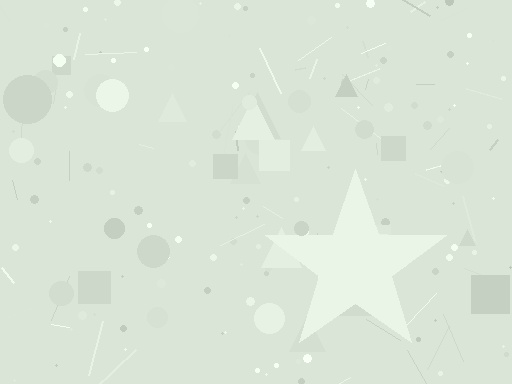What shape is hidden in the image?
A star is hidden in the image.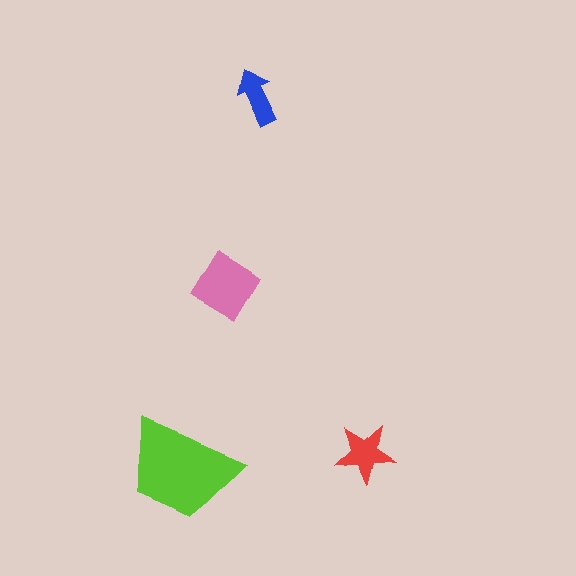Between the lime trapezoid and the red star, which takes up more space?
The lime trapezoid.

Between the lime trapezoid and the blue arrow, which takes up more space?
The lime trapezoid.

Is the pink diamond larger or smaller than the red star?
Larger.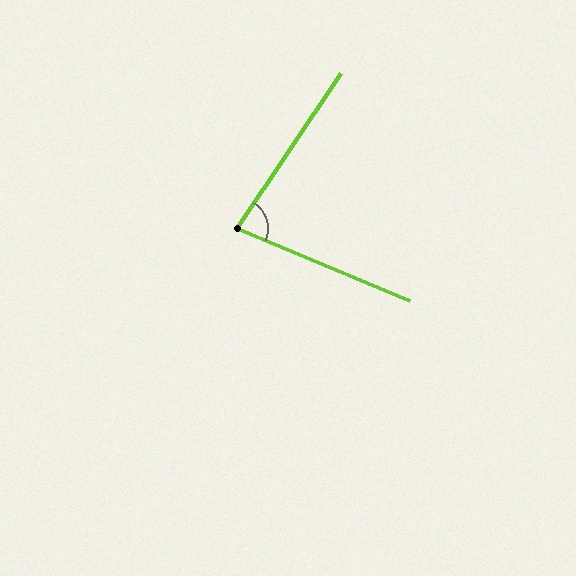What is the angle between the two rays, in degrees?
Approximately 79 degrees.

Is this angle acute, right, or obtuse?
It is acute.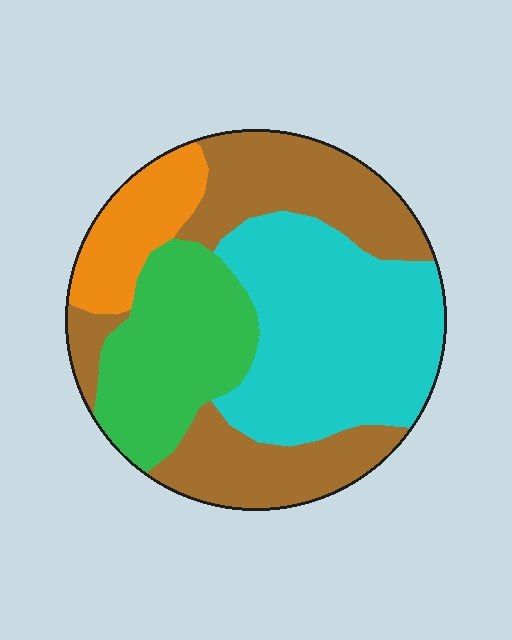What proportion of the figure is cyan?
Cyan covers about 35% of the figure.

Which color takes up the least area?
Orange, at roughly 10%.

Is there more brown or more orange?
Brown.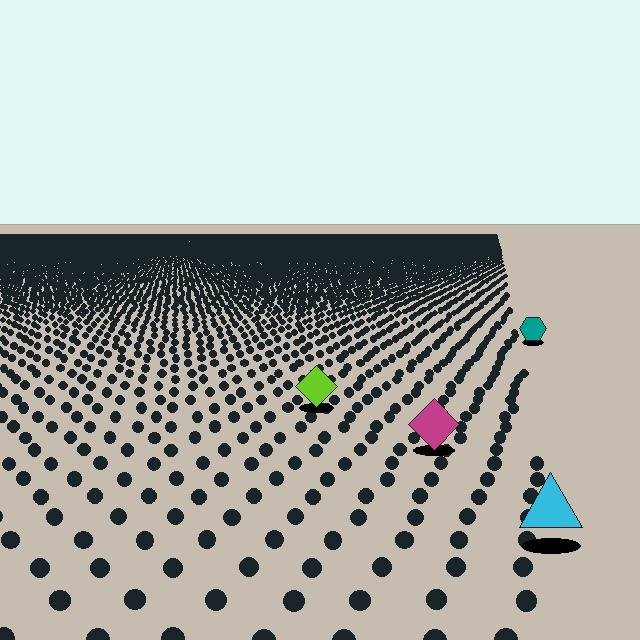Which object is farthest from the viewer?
The teal hexagon is farthest from the viewer. It appears smaller and the ground texture around it is denser.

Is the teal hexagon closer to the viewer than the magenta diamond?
No. The magenta diamond is closer — you can tell from the texture gradient: the ground texture is coarser near it.